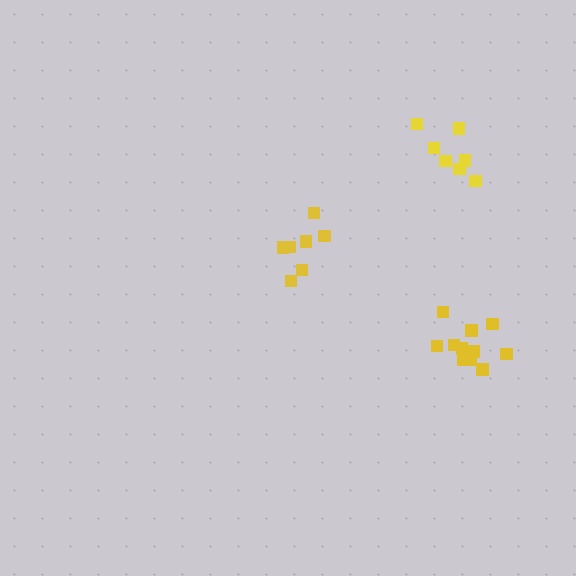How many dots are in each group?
Group 1: 7 dots, Group 2: 11 dots, Group 3: 7 dots (25 total).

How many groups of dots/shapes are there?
There are 3 groups.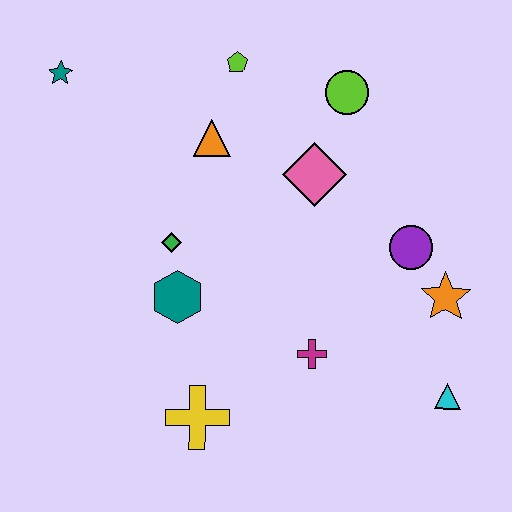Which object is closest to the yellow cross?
The teal hexagon is closest to the yellow cross.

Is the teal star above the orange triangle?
Yes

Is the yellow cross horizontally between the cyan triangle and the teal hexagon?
Yes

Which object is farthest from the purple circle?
The teal star is farthest from the purple circle.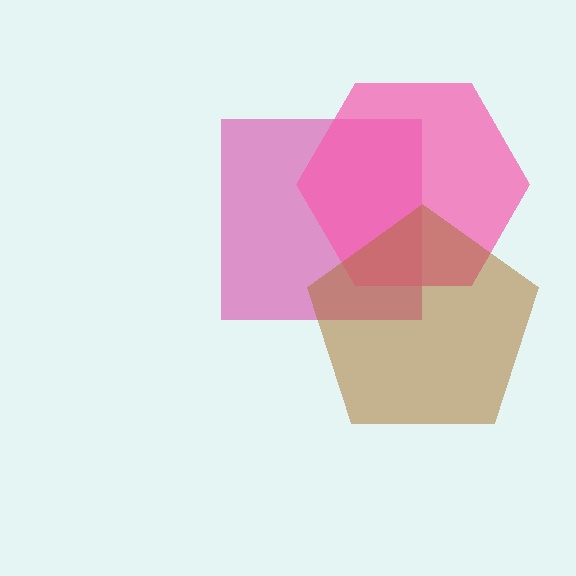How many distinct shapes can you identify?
There are 3 distinct shapes: a magenta square, a pink hexagon, a brown pentagon.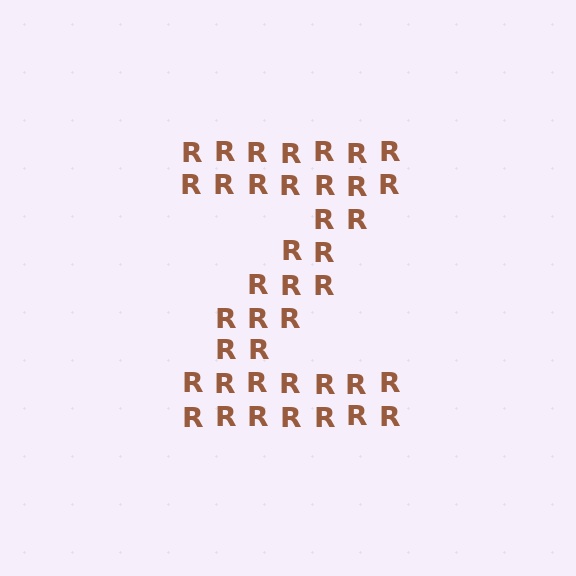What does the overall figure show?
The overall figure shows the letter Z.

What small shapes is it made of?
It is made of small letter R's.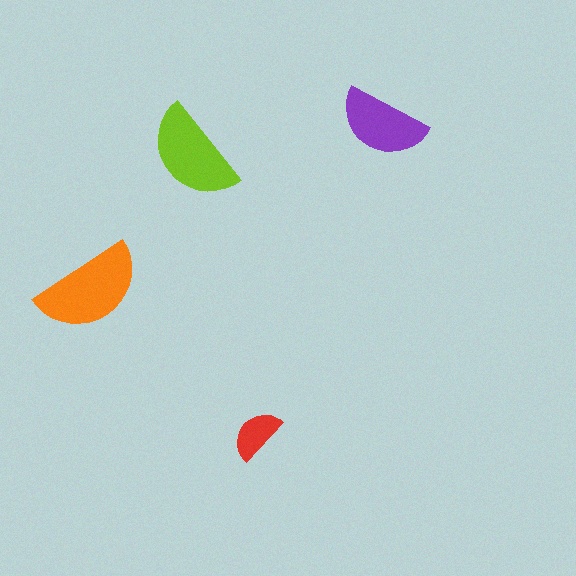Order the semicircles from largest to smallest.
the orange one, the lime one, the purple one, the red one.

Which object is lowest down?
The red semicircle is bottommost.